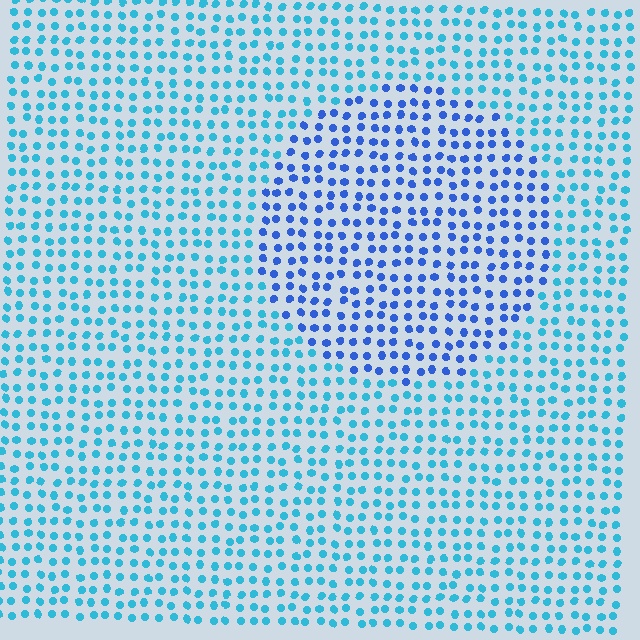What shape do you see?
I see a circle.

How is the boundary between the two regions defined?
The boundary is defined purely by a slight shift in hue (about 33 degrees). Spacing, size, and orientation are identical on both sides.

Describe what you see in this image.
The image is filled with small cyan elements in a uniform arrangement. A circle-shaped region is visible where the elements are tinted to a slightly different hue, forming a subtle color boundary.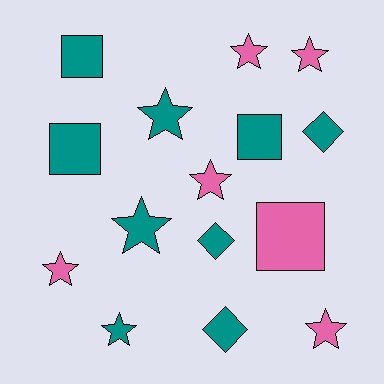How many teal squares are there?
There are 3 teal squares.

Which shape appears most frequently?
Star, with 8 objects.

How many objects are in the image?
There are 15 objects.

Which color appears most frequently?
Teal, with 9 objects.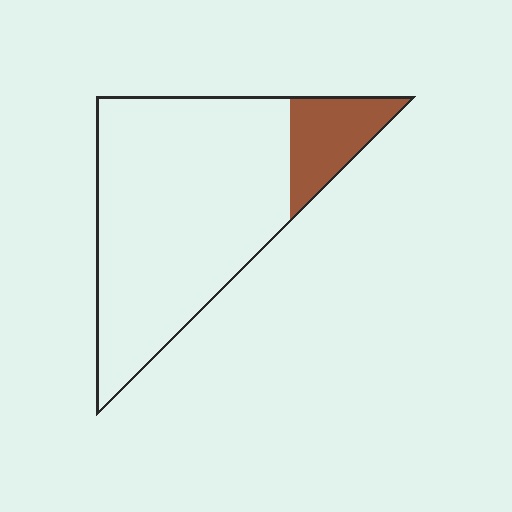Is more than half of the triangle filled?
No.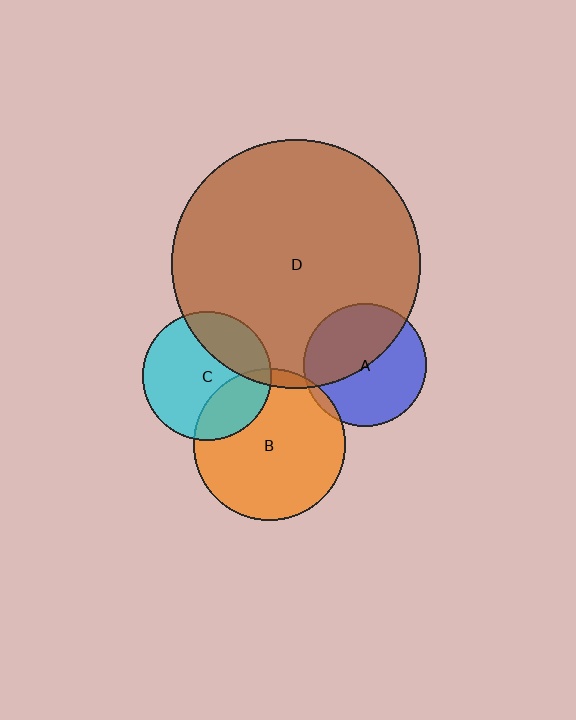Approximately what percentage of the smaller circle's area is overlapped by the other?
Approximately 5%.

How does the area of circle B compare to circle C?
Approximately 1.4 times.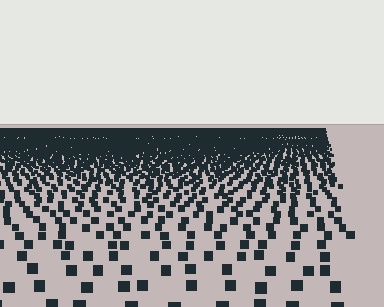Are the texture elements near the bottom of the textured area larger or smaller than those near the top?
Larger. Near the bottom, elements are closer to the viewer and appear at a bigger on-screen size.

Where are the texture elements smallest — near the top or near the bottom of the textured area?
Near the top.